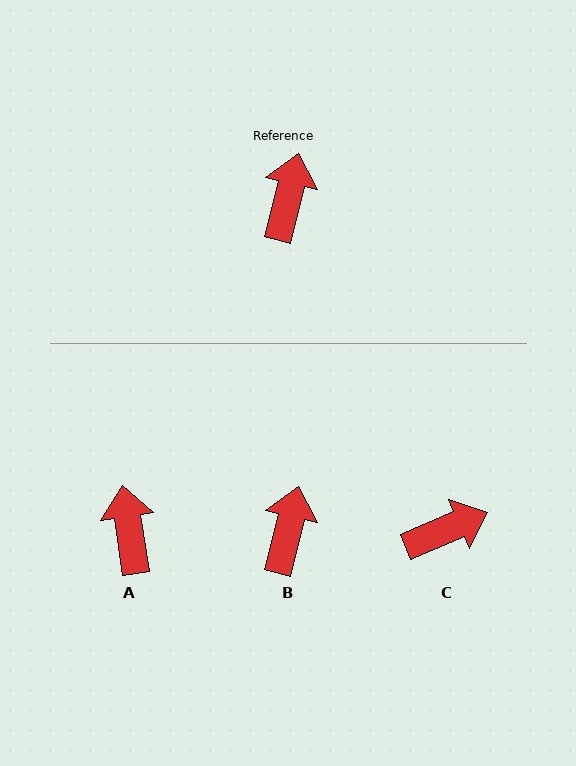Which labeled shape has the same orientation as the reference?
B.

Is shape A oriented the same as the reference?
No, it is off by about 22 degrees.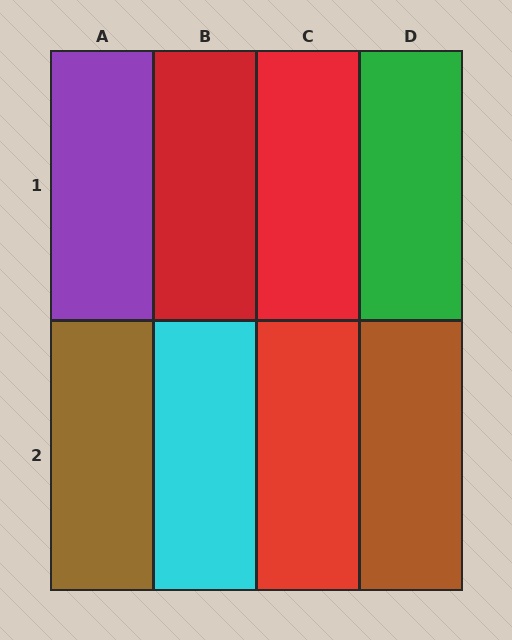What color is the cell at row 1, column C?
Red.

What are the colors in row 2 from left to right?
Brown, cyan, red, brown.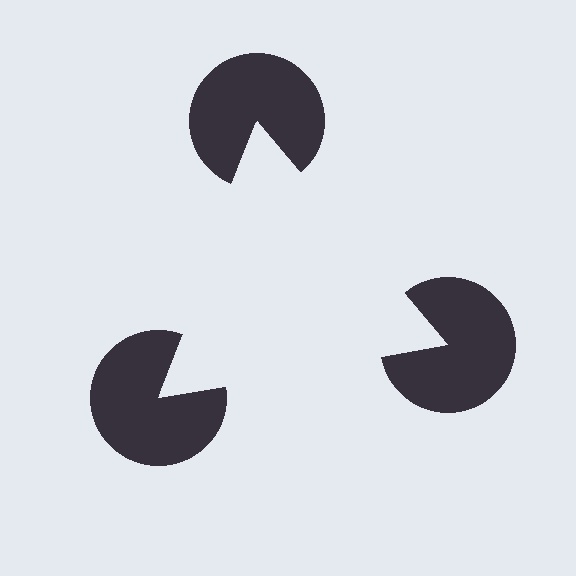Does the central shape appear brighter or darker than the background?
It typically appears slightly brighter than the background, even though no actual brightness change is drawn.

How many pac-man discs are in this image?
There are 3 — one at each vertex of the illusory triangle.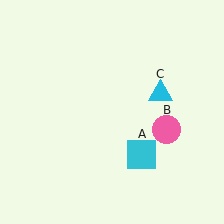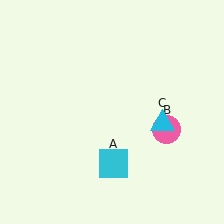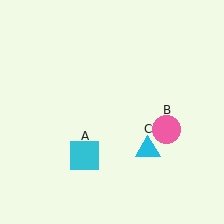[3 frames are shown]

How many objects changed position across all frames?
2 objects changed position: cyan square (object A), cyan triangle (object C).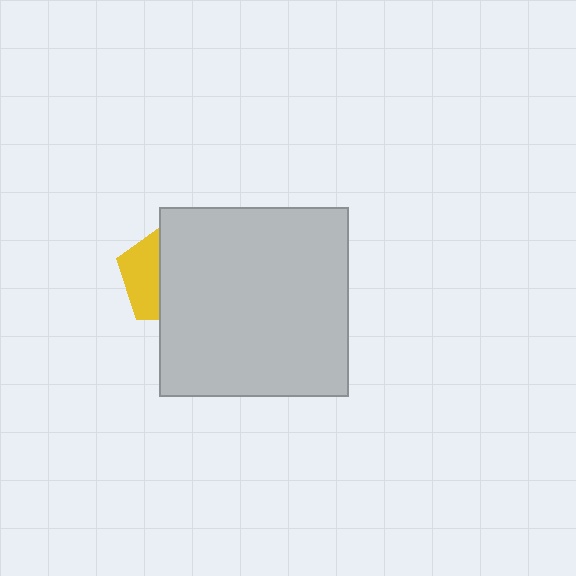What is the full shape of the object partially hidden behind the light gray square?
The partially hidden object is a yellow pentagon.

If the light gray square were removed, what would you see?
You would see the complete yellow pentagon.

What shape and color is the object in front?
The object in front is a light gray square.